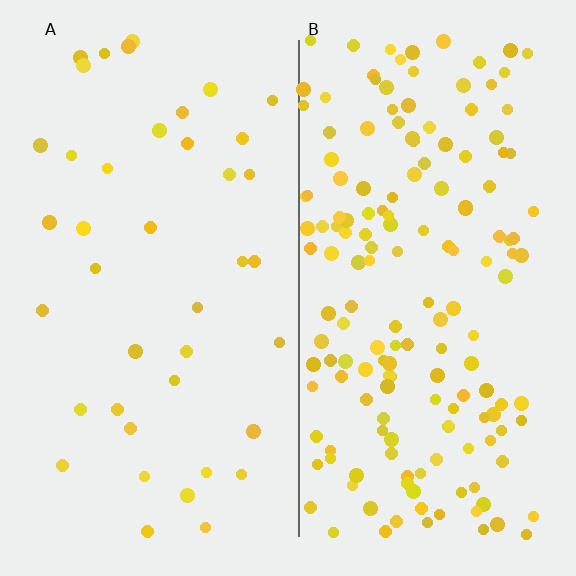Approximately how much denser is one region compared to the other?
Approximately 4.1× — region B over region A.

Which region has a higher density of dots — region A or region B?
B (the right).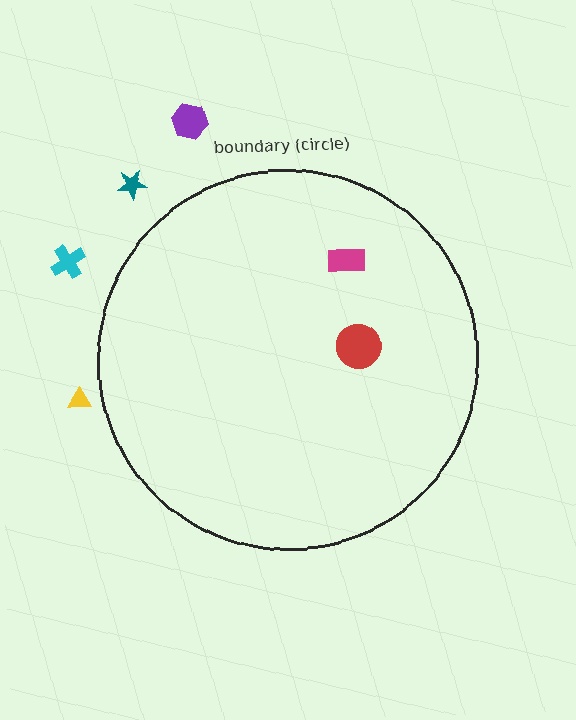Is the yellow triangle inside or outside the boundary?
Outside.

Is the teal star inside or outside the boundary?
Outside.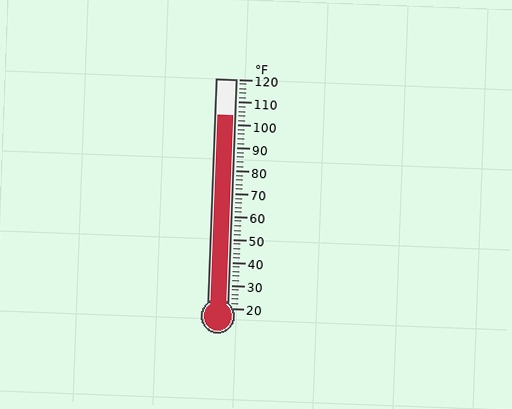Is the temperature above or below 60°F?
The temperature is above 60°F.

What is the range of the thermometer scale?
The thermometer scale ranges from 20°F to 120°F.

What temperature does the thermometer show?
The thermometer shows approximately 104°F.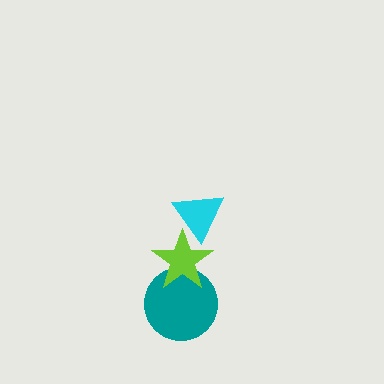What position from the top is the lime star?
The lime star is 2nd from the top.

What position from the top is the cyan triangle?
The cyan triangle is 1st from the top.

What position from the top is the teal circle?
The teal circle is 3rd from the top.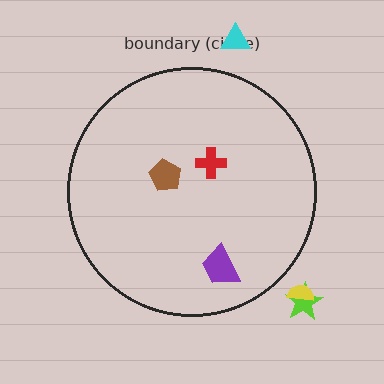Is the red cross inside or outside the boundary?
Inside.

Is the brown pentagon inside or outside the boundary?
Inside.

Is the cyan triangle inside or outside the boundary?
Outside.